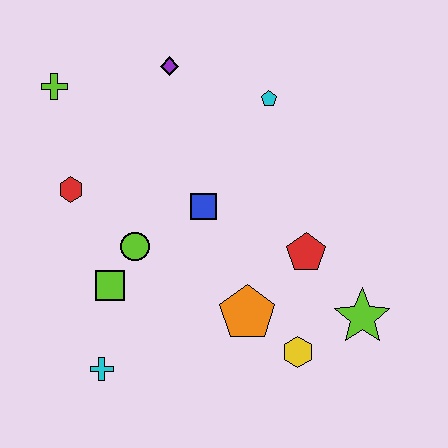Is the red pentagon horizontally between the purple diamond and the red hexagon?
No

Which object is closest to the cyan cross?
The lime square is closest to the cyan cross.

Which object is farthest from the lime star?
The lime cross is farthest from the lime star.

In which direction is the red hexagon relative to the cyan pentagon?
The red hexagon is to the left of the cyan pentagon.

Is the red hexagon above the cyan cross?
Yes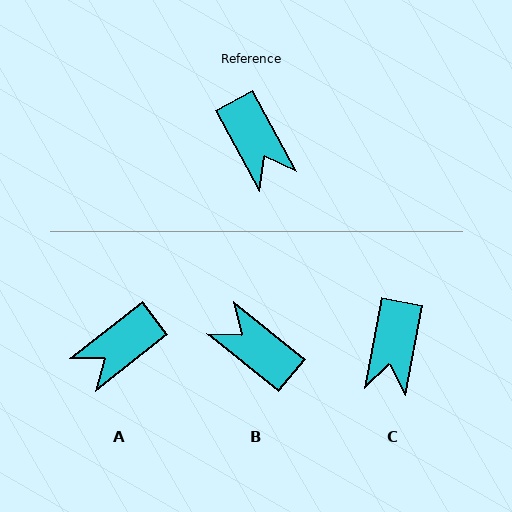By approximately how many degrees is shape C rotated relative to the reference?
Approximately 40 degrees clockwise.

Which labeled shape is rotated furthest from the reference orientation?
B, about 158 degrees away.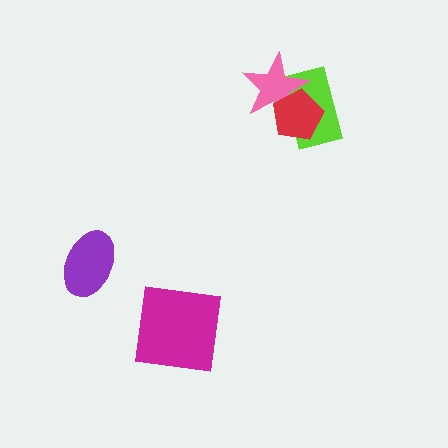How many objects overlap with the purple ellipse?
0 objects overlap with the purple ellipse.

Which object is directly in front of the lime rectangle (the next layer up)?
The pink star is directly in front of the lime rectangle.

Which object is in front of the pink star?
The red pentagon is in front of the pink star.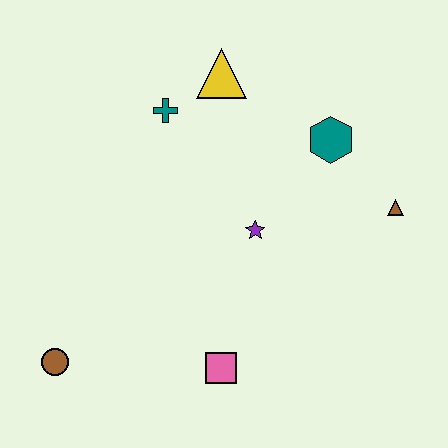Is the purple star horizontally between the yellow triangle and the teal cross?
No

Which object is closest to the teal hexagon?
The brown triangle is closest to the teal hexagon.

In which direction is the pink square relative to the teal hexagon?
The pink square is below the teal hexagon.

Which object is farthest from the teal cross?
The brown circle is farthest from the teal cross.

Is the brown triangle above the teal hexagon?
No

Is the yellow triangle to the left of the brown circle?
No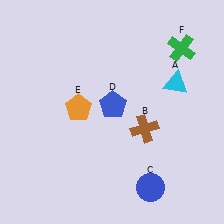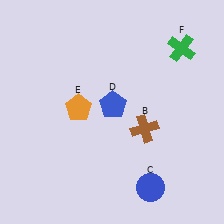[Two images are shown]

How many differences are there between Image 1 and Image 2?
There is 1 difference between the two images.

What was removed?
The cyan triangle (A) was removed in Image 2.